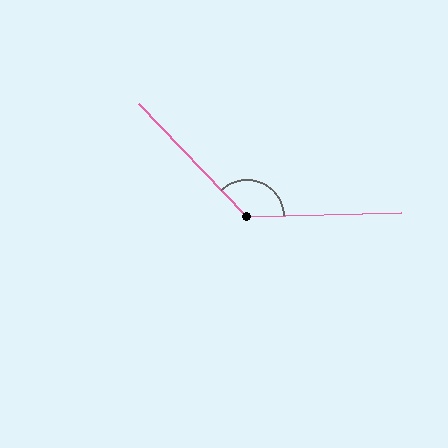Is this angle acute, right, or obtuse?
It is obtuse.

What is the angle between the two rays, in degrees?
Approximately 132 degrees.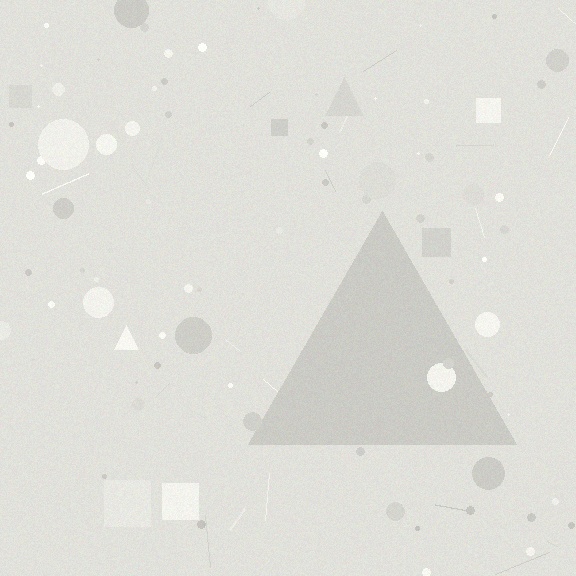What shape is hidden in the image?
A triangle is hidden in the image.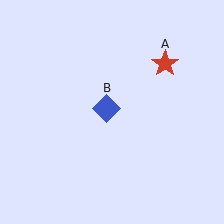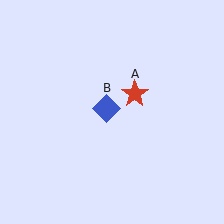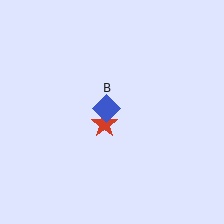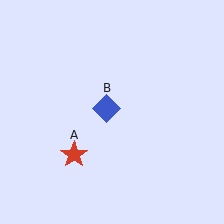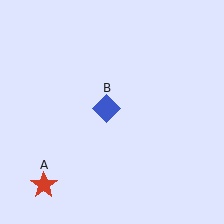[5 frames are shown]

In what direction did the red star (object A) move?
The red star (object A) moved down and to the left.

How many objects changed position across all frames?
1 object changed position: red star (object A).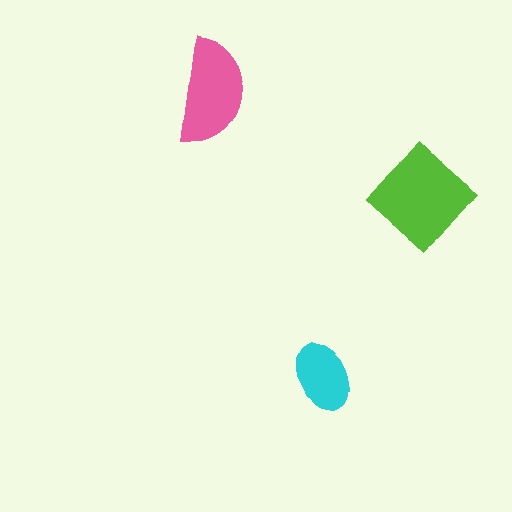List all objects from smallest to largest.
The cyan ellipse, the pink semicircle, the lime diamond.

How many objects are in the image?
There are 3 objects in the image.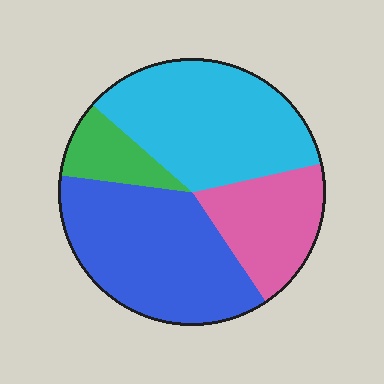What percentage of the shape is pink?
Pink covers about 20% of the shape.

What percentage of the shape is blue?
Blue covers 36% of the shape.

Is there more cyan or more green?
Cyan.